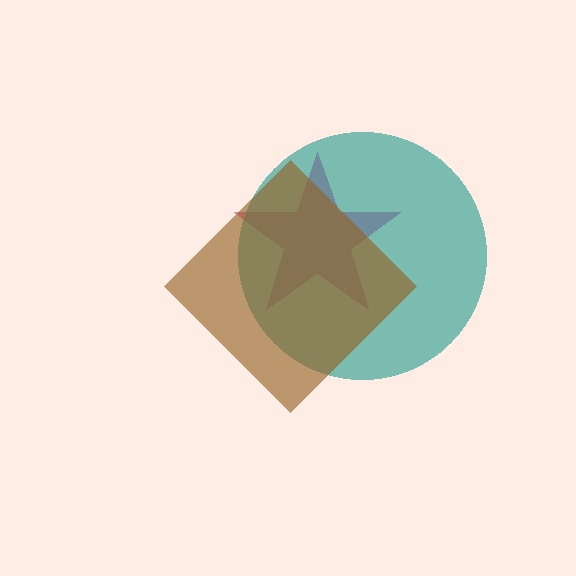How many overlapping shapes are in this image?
There are 3 overlapping shapes in the image.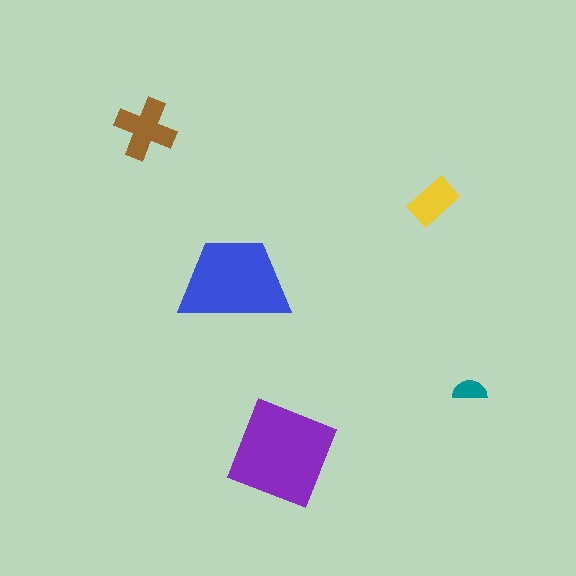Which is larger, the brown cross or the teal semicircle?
The brown cross.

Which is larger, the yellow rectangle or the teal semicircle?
The yellow rectangle.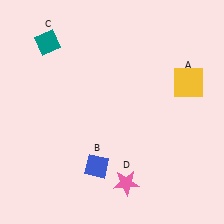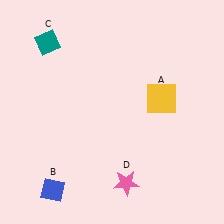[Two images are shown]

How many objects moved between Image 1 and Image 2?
2 objects moved between the two images.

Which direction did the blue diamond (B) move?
The blue diamond (B) moved left.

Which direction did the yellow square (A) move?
The yellow square (A) moved left.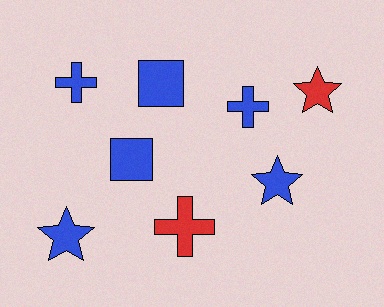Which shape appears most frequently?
Cross, with 3 objects.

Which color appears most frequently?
Blue, with 6 objects.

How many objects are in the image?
There are 8 objects.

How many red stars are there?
There is 1 red star.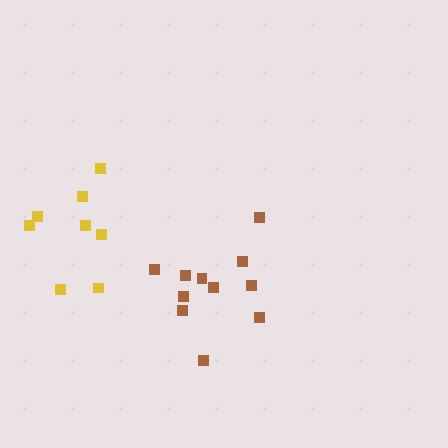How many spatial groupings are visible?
There are 2 spatial groupings.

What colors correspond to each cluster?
The clusters are colored: yellow, brown.